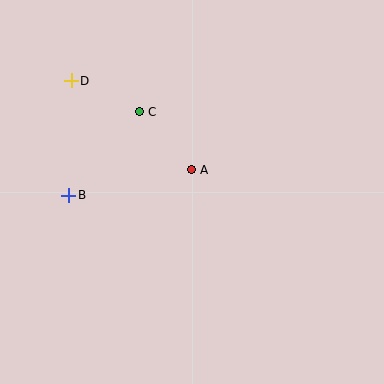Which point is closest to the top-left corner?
Point D is closest to the top-left corner.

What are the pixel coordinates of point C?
Point C is at (139, 112).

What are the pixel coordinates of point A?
Point A is at (191, 170).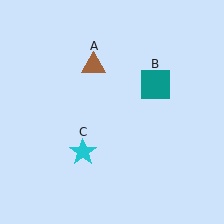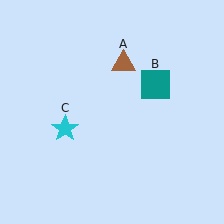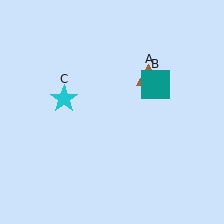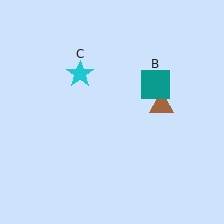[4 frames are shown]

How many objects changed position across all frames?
2 objects changed position: brown triangle (object A), cyan star (object C).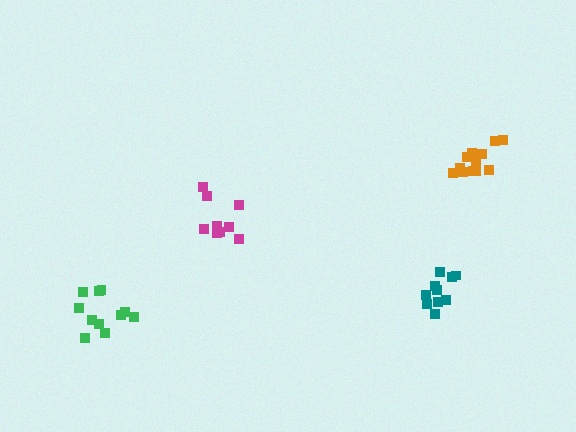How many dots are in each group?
Group 1: 12 dots, Group 2: 11 dots, Group 3: 9 dots, Group 4: 10 dots (42 total).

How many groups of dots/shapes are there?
There are 4 groups.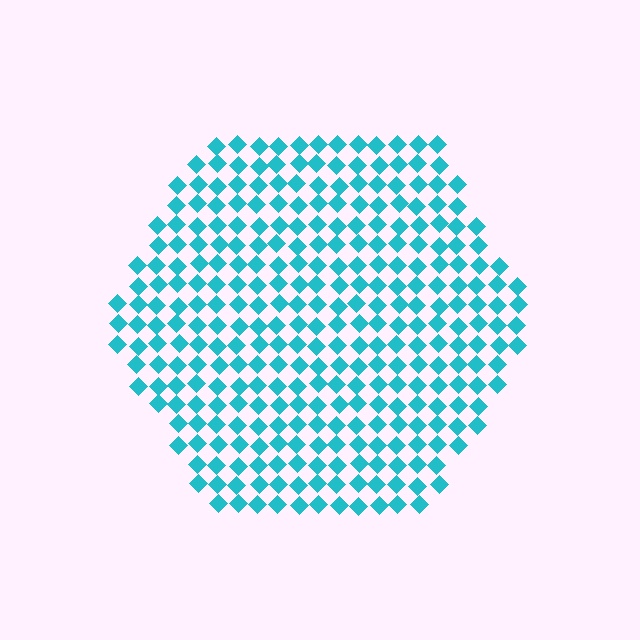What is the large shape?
The large shape is a hexagon.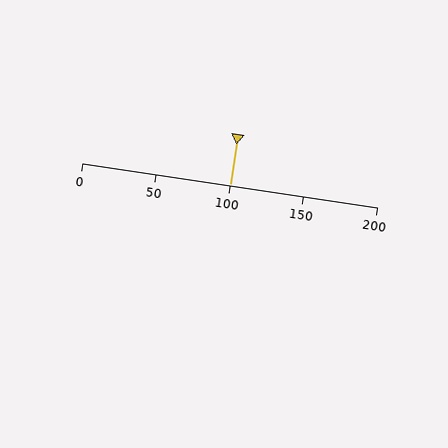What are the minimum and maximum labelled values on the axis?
The axis runs from 0 to 200.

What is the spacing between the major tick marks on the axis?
The major ticks are spaced 50 apart.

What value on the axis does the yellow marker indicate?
The marker indicates approximately 100.